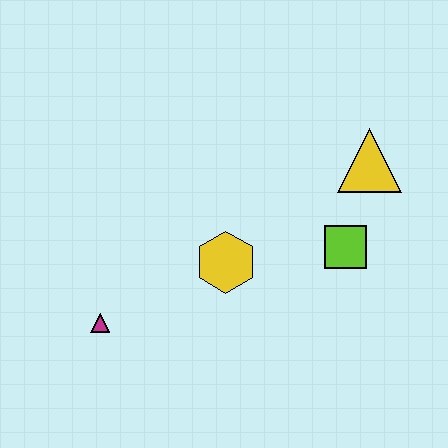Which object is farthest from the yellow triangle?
The magenta triangle is farthest from the yellow triangle.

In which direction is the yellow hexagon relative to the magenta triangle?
The yellow hexagon is to the right of the magenta triangle.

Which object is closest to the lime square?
The yellow triangle is closest to the lime square.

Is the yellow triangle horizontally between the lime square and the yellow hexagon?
No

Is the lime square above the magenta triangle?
Yes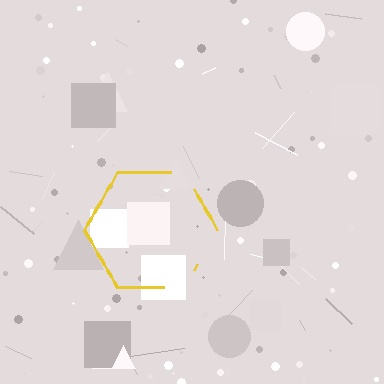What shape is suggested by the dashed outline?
The dashed outline suggests a hexagon.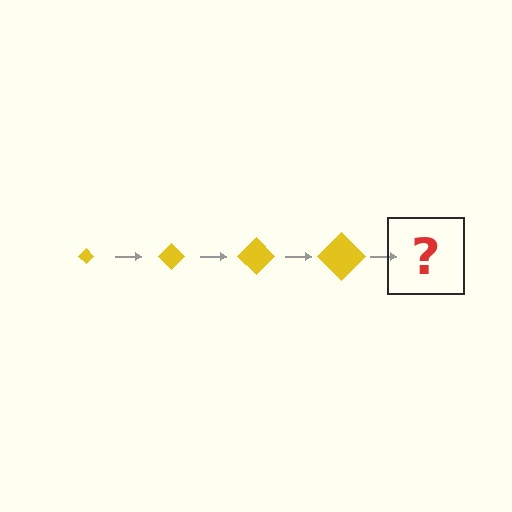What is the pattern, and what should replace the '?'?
The pattern is that the diamond gets progressively larger each step. The '?' should be a yellow diamond, larger than the previous one.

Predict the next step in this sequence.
The next step is a yellow diamond, larger than the previous one.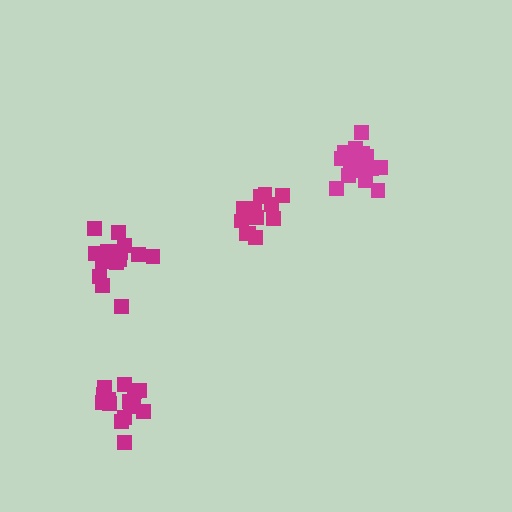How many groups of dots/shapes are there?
There are 4 groups.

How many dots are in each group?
Group 1: 18 dots, Group 2: 18 dots, Group 3: 15 dots, Group 4: 15 dots (66 total).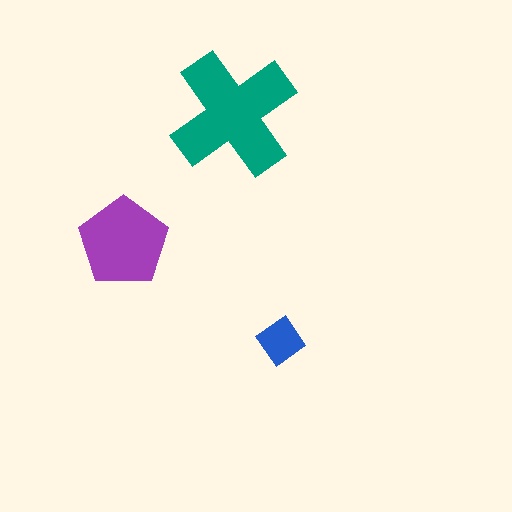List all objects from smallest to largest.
The blue diamond, the purple pentagon, the teal cross.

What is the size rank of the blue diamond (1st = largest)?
3rd.